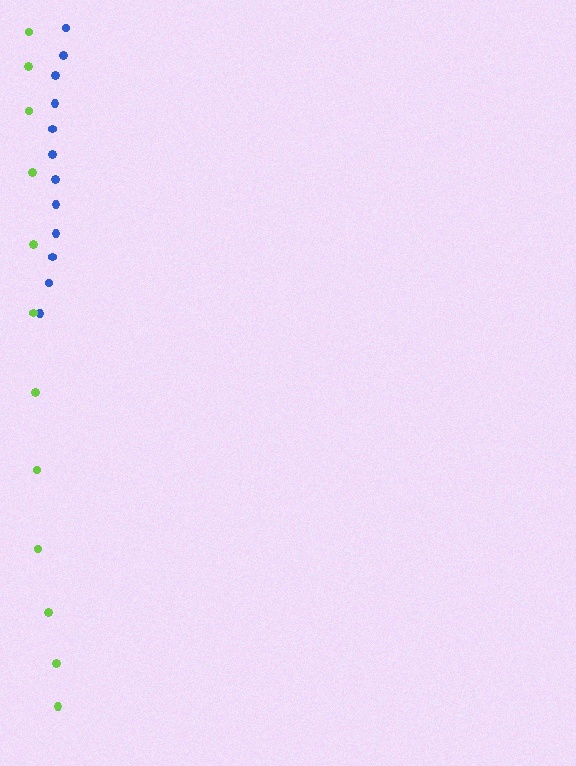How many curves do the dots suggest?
There are 2 distinct paths.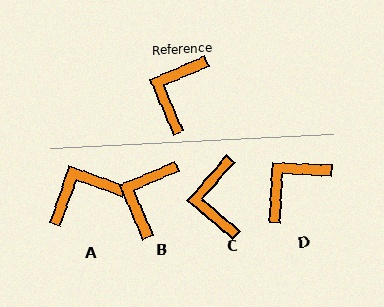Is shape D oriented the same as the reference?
No, it is off by about 26 degrees.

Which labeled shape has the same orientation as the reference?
B.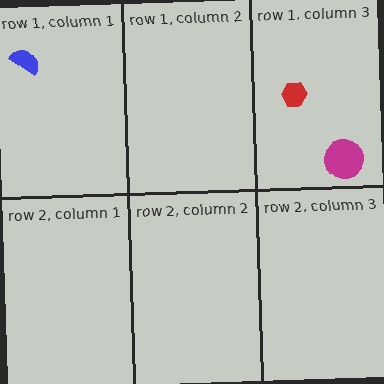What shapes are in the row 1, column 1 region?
The blue semicircle.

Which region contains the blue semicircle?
The row 1, column 1 region.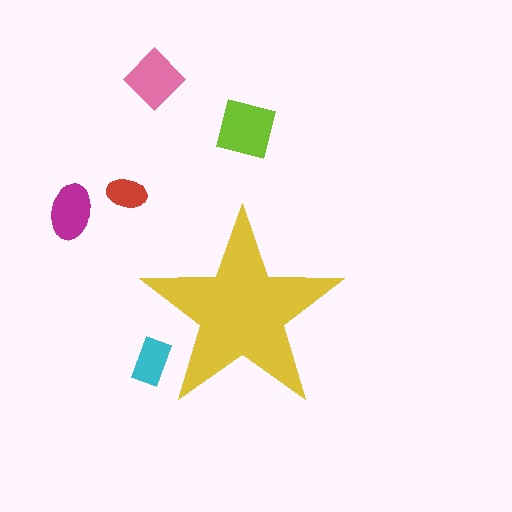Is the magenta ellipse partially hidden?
No, the magenta ellipse is fully visible.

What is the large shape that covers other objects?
A yellow star.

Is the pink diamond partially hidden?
No, the pink diamond is fully visible.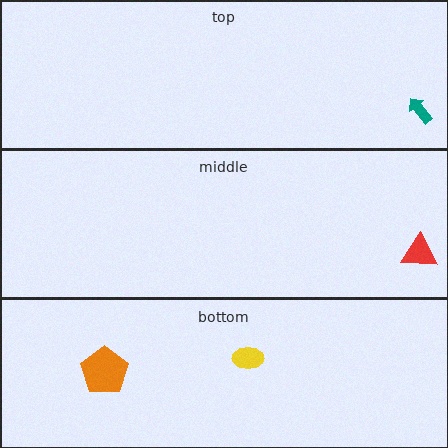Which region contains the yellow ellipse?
The bottom region.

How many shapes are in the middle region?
1.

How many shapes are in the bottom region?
2.